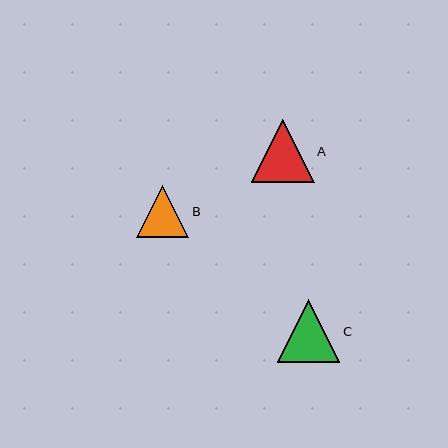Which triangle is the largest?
Triangle A is the largest with a size of approximately 63 pixels.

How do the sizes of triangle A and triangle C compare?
Triangle A and triangle C are approximately the same size.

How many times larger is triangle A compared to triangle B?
Triangle A is approximately 1.2 times the size of triangle B.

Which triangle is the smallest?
Triangle B is the smallest with a size of approximately 52 pixels.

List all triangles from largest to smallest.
From largest to smallest: A, C, B.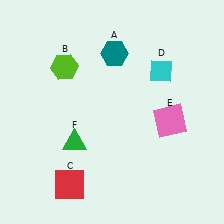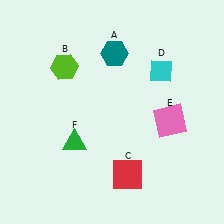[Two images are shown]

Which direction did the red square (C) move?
The red square (C) moved right.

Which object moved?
The red square (C) moved right.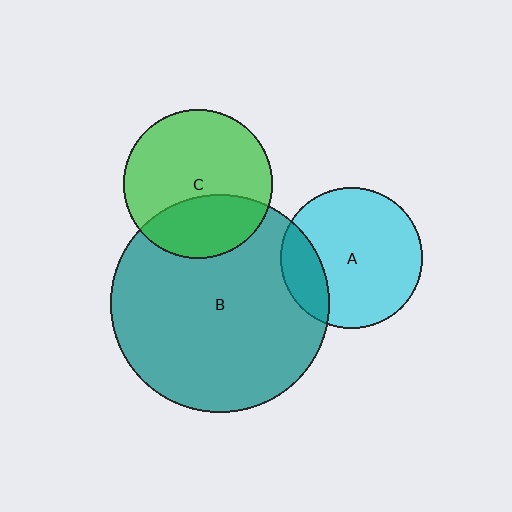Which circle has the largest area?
Circle B (teal).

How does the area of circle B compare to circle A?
Approximately 2.4 times.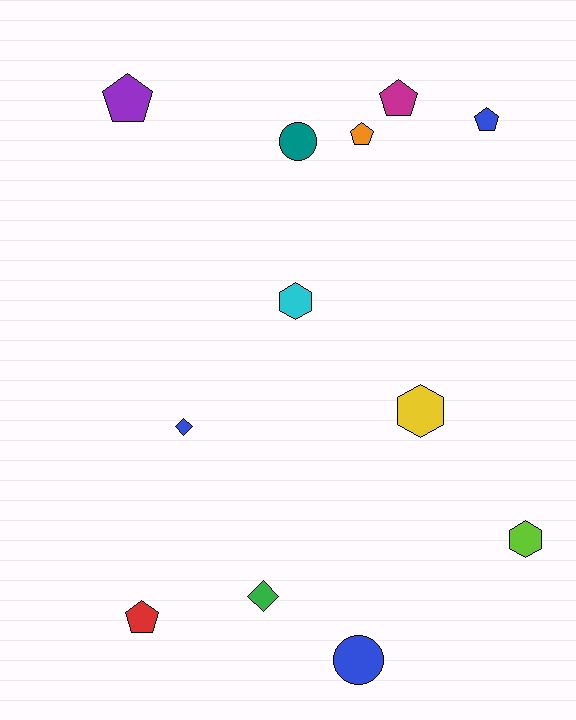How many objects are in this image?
There are 12 objects.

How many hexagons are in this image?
There are 3 hexagons.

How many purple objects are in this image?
There is 1 purple object.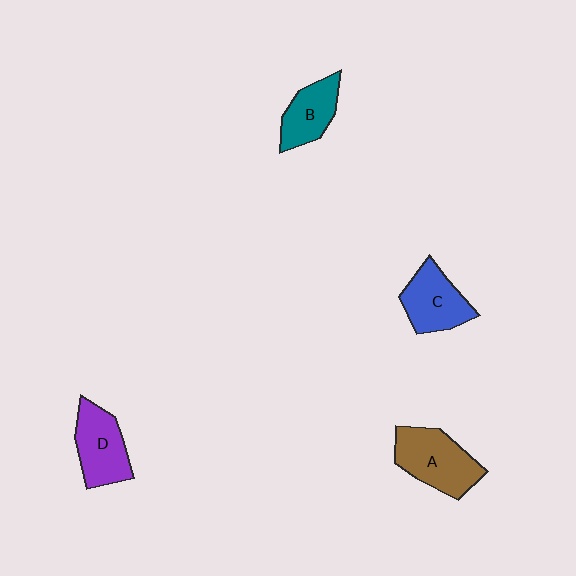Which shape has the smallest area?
Shape B (teal).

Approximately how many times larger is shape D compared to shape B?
Approximately 1.2 times.